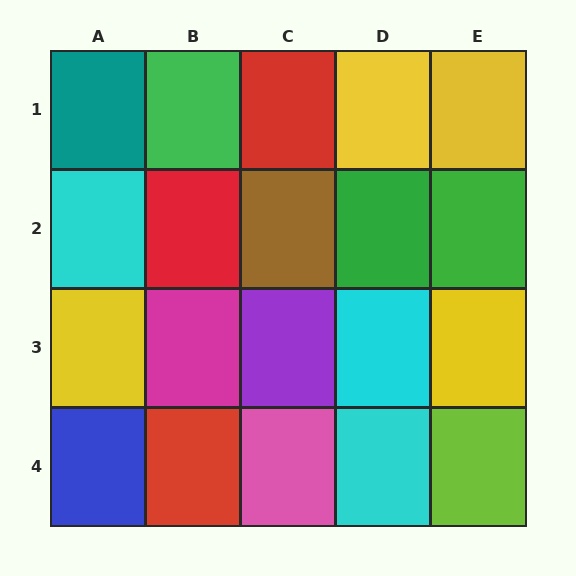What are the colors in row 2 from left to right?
Cyan, red, brown, green, green.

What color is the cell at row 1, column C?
Red.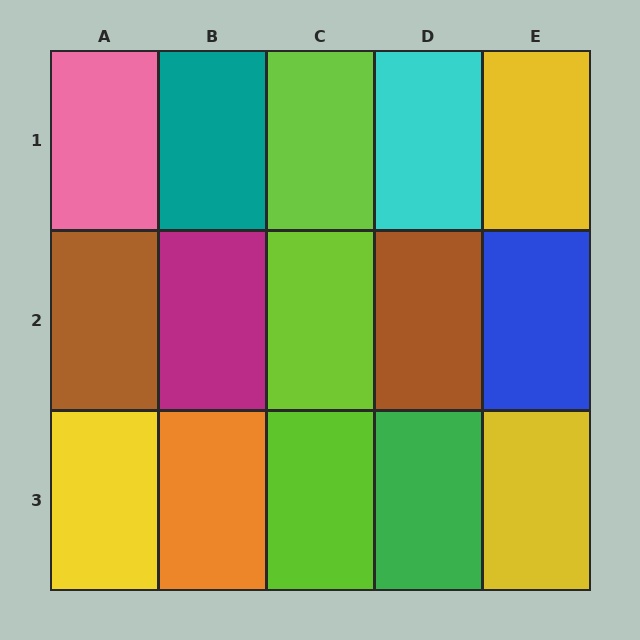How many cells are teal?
1 cell is teal.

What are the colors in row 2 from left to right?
Brown, magenta, lime, brown, blue.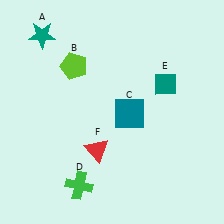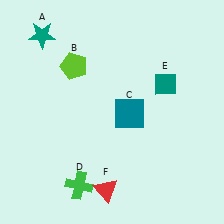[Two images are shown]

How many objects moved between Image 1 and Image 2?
1 object moved between the two images.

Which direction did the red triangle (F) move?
The red triangle (F) moved down.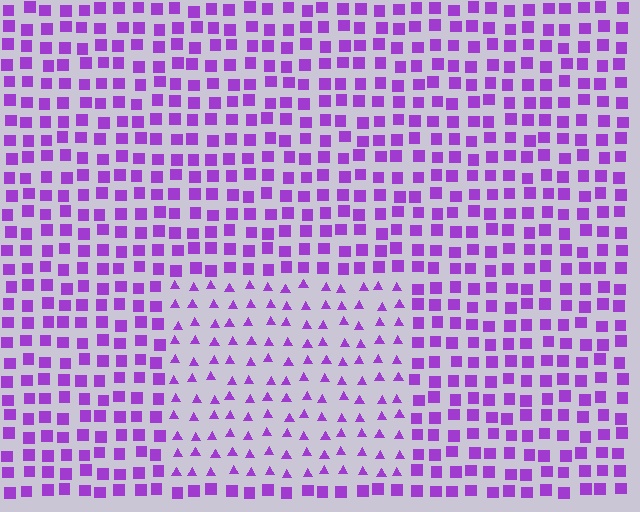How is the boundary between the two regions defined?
The boundary is defined by a change in element shape: triangles inside vs. squares outside. All elements share the same color and spacing.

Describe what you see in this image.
The image is filled with small purple elements arranged in a uniform grid. A rectangle-shaped region contains triangles, while the surrounding area contains squares. The boundary is defined purely by the change in element shape.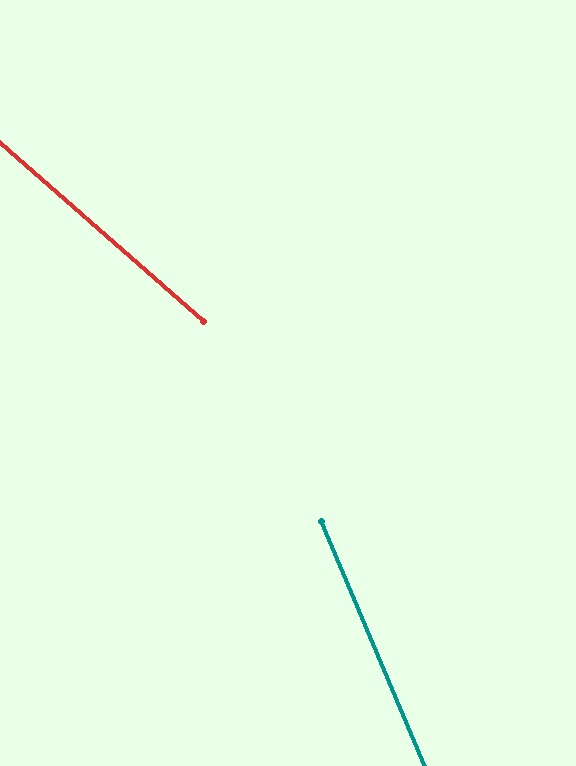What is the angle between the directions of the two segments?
Approximately 26 degrees.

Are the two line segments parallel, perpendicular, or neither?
Neither parallel nor perpendicular — they differ by about 26°.